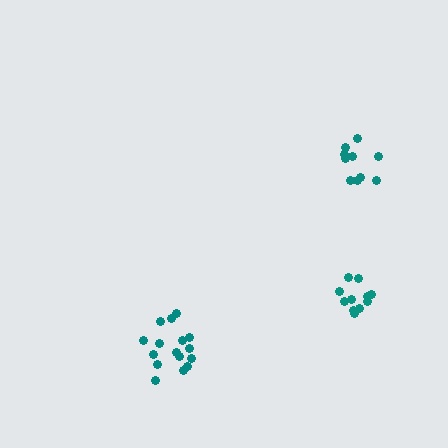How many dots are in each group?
Group 1: 11 dots, Group 2: 16 dots, Group 3: 10 dots (37 total).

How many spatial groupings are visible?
There are 3 spatial groupings.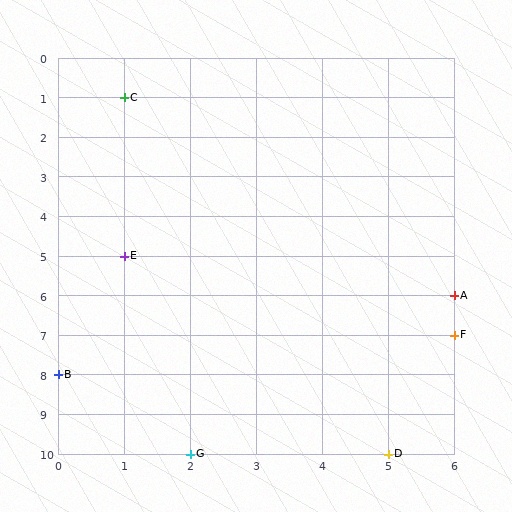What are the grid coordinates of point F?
Point F is at grid coordinates (6, 7).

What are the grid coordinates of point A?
Point A is at grid coordinates (6, 6).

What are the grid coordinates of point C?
Point C is at grid coordinates (1, 1).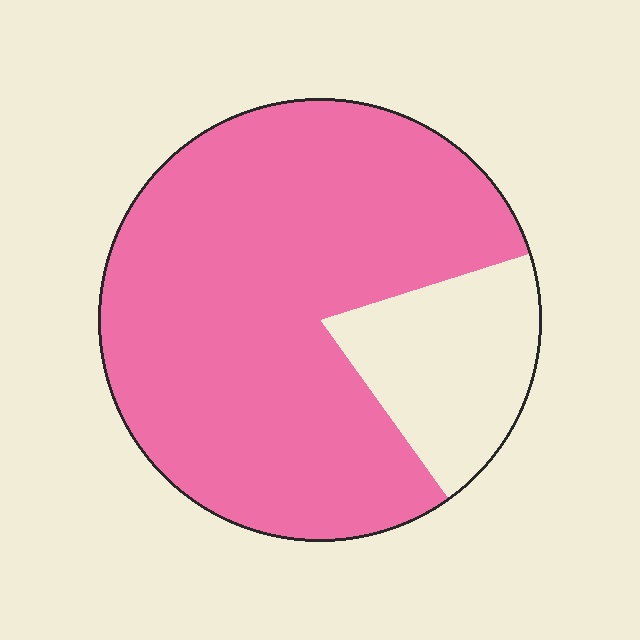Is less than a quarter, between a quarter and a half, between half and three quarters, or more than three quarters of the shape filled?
More than three quarters.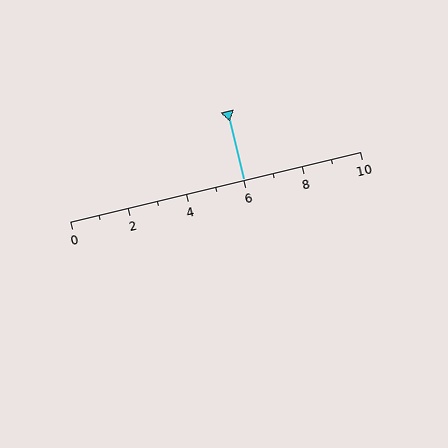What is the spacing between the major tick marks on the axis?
The major ticks are spaced 2 apart.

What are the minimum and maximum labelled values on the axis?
The axis runs from 0 to 10.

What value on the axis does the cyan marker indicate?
The marker indicates approximately 6.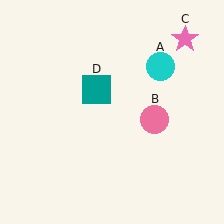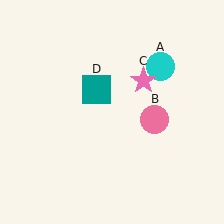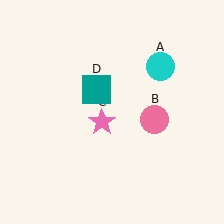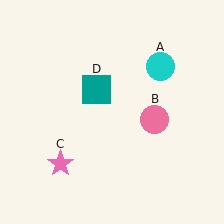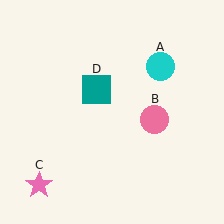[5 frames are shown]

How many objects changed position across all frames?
1 object changed position: pink star (object C).